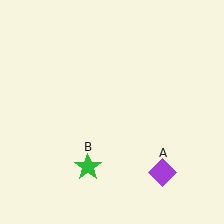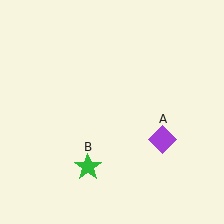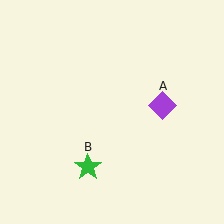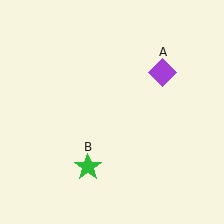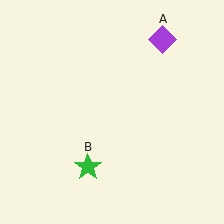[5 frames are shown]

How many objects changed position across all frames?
1 object changed position: purple diamond (object A).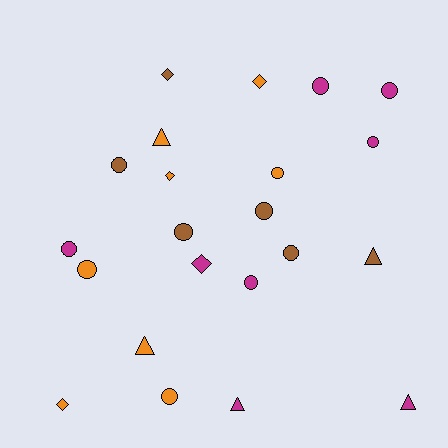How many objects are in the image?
There are 22 objects.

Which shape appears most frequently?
Circle, with 12 objects.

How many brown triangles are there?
There is 1 brown triangle.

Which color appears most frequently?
Orange, with 8 objects.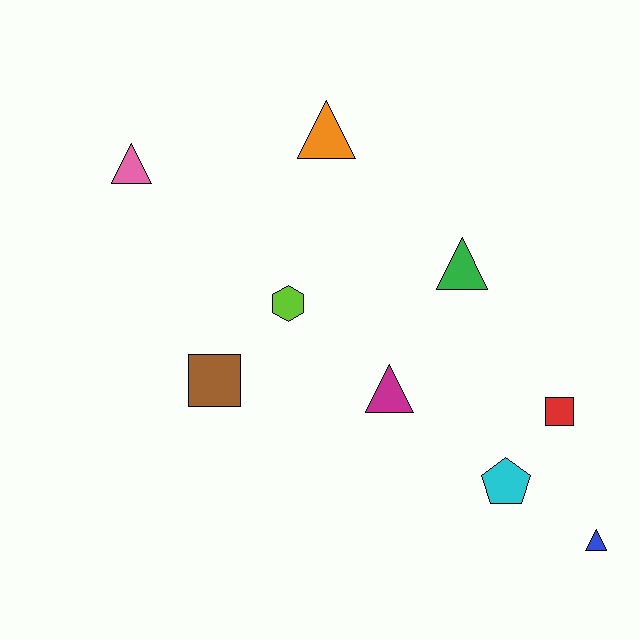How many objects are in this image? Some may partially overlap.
There are 9 objects.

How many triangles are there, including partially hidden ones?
There are 5 triangles.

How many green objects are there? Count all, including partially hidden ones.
There is 1 green object.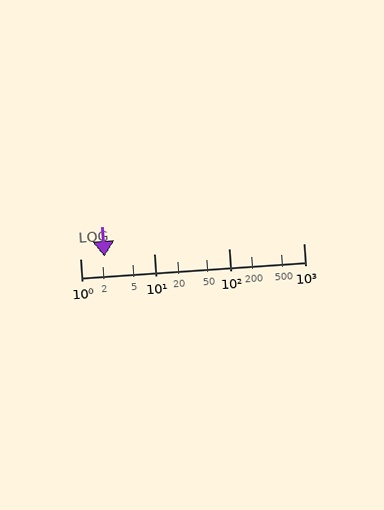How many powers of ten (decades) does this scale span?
The scale spans 3 decades, from 1 to 1000.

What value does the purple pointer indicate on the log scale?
The pointer indicates approximately 2.1.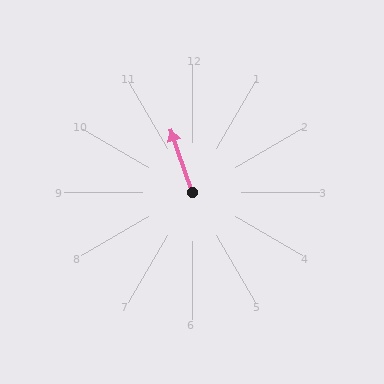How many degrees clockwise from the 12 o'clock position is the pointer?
Approximately 341 degrees.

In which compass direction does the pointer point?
North.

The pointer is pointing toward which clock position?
Roughly 11 o'clock.